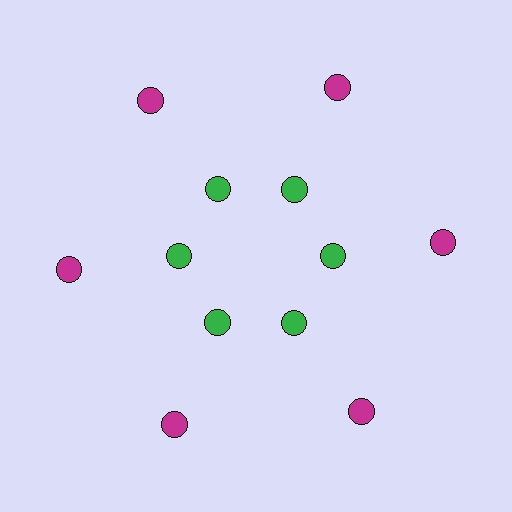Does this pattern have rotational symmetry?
Yes, this pattern has 6-fold rotational symmetry. It looks the same after rotating 60 degrees around the center.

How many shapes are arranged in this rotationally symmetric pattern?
There are 12 shapes, arranged in 6 groups of 2.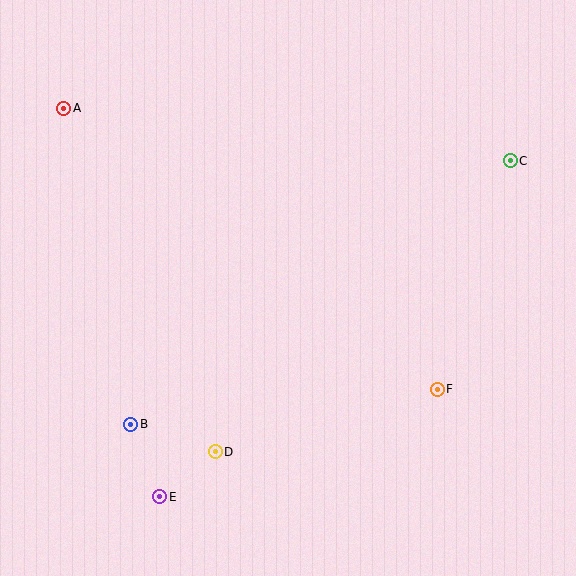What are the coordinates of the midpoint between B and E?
The midpoint between B and E is at (145, 461).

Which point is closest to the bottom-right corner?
Point F is closest to the bottom-right corner.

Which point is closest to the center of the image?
Point D at (215, 452) is closest to the center.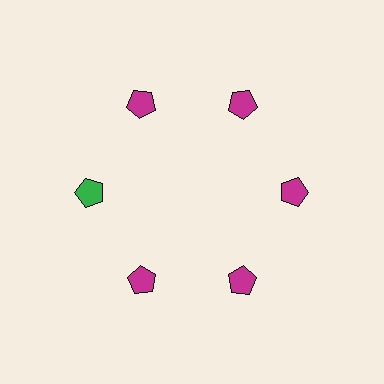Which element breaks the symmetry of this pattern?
The green pentagon at roughly the 9 o'clock position breaks the symmetry. All other shapes are magenta pentagons.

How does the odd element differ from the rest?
It has a different color: green instead of magenta.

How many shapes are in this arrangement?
There are 6 shapes arranged in a ring pattern.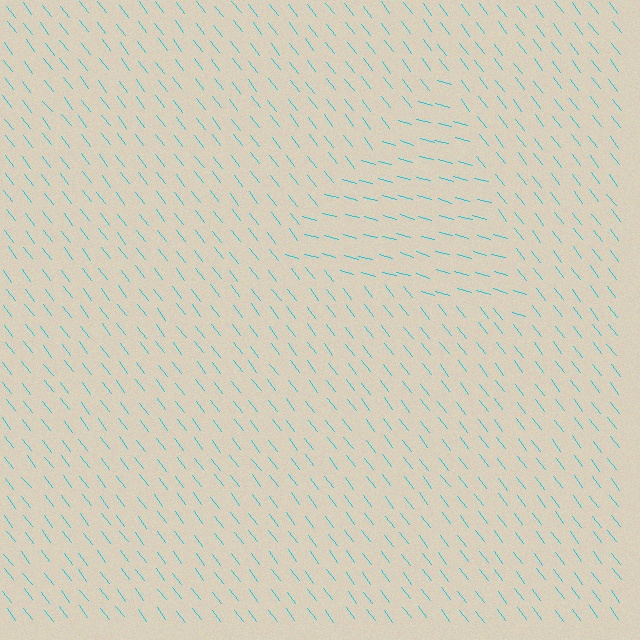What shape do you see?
I see a triangle.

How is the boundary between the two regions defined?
The boundary is defined purely by a change in line orientation (approximately 37 degrees difference). All lines are the same color and thickness.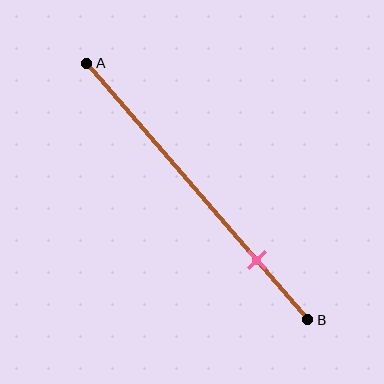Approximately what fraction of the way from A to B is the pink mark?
The pink mark is approximately 75% of the way from A to B.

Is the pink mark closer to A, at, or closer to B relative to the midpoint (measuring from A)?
The pink mark is closer to point B than the midpoint of segment AB.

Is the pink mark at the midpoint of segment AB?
No, the mark is at about 75% from A, not at the 50% midpoint.